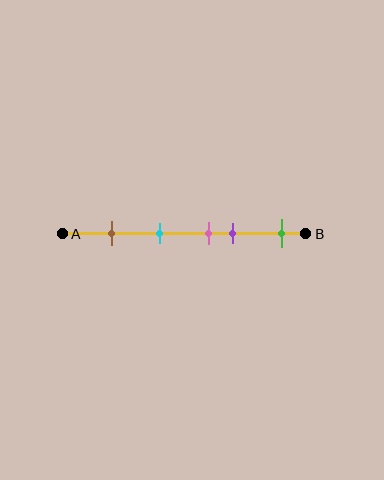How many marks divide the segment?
There are 5 marks dividing the segment.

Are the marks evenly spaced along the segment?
No, the marks are not evenly spaced.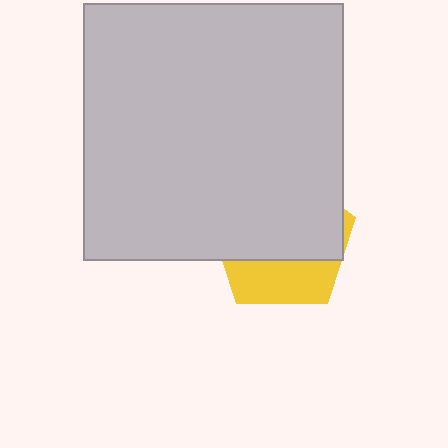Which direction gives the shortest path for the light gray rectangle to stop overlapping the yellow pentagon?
Moving up gives the shortest separation.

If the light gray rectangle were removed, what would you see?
You would see the complete yellow pentagon.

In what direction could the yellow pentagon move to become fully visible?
The yellow pentagon could move down. That would shift it out from behind the light gray rectangle entirely.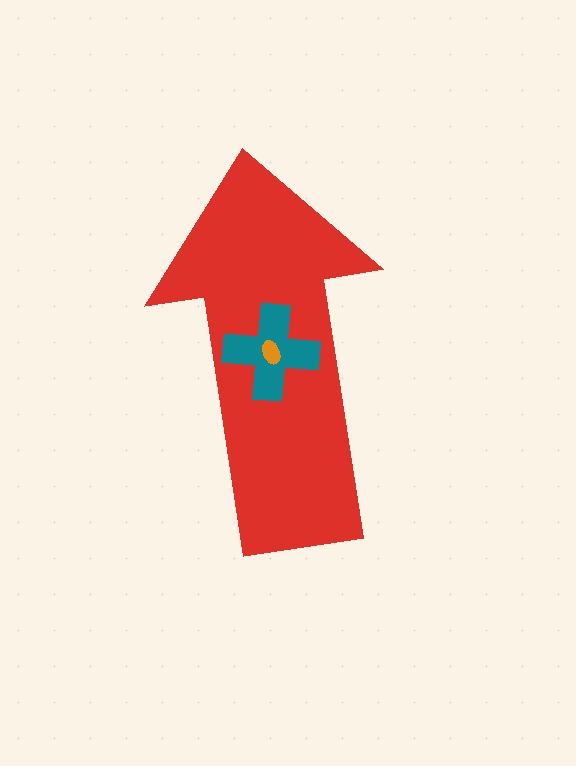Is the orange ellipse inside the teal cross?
Yes.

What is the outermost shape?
The red arrow.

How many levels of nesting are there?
3.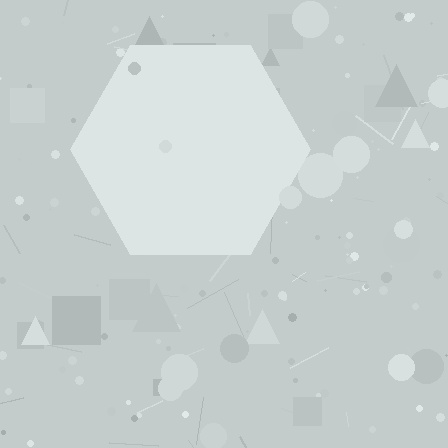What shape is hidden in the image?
A hexagon is hidden in the image.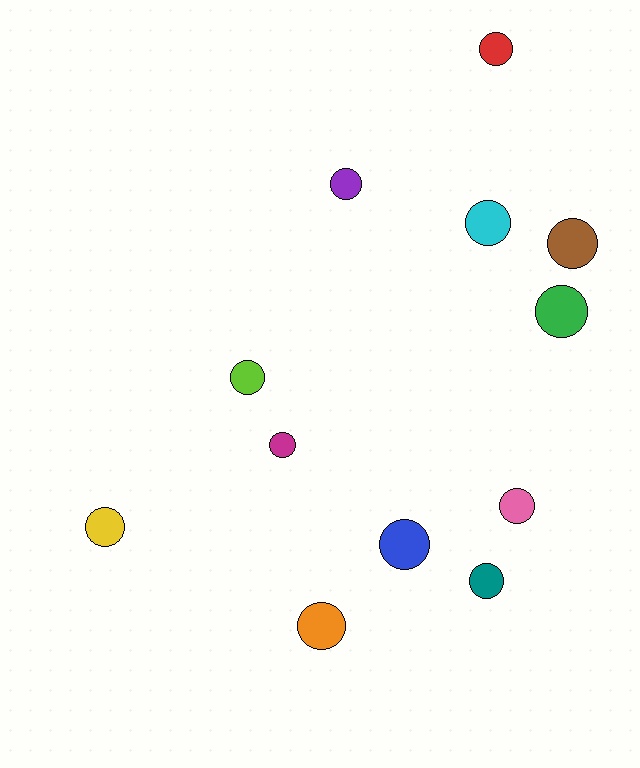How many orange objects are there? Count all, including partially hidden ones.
There is 1 orange object.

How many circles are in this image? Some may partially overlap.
There are 12 circles.